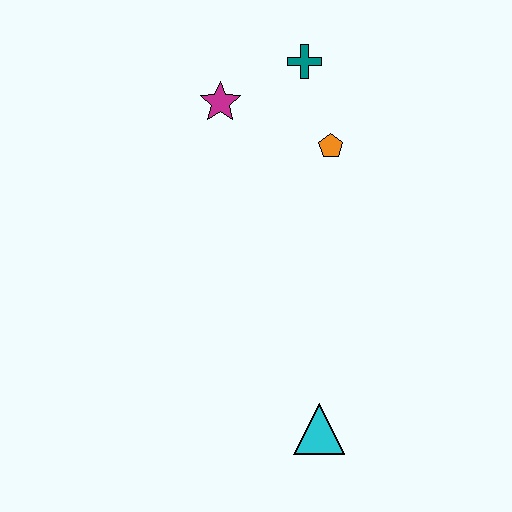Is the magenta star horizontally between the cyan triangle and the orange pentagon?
No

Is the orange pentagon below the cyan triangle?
No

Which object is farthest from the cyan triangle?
The teal cross is farthest from the cyan triangle.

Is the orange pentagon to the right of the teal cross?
Yes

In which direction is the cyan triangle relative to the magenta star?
The cyan triangle is below the magenta star.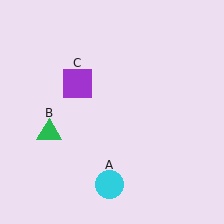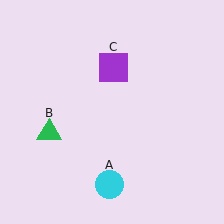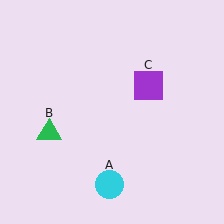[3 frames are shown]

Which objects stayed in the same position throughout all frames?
Cyan circle (object A) and green triangle (object B) remained stationary.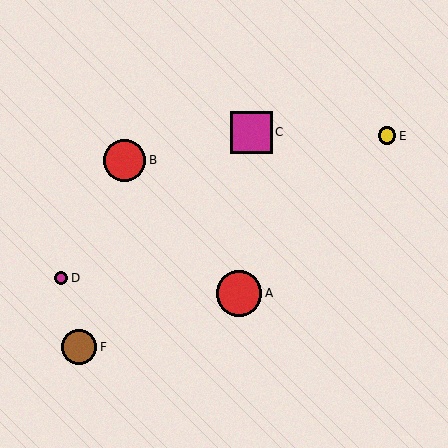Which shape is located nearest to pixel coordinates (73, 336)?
The brown circle (labeled F) at (79, 347) is nearest to that location.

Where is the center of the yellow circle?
The center of the yellow circle is at (387, 136).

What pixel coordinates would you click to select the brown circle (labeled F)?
Click at (79, 347) to select the brown circle F.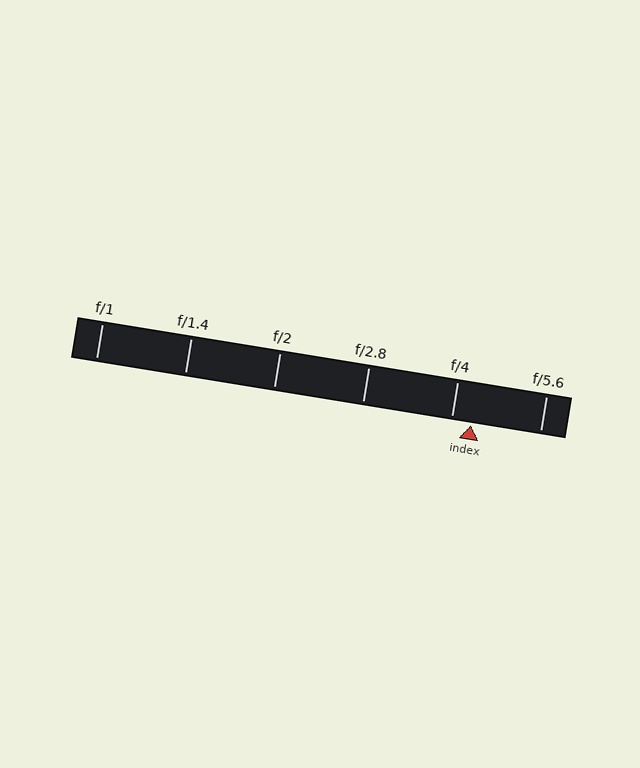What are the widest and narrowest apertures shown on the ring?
The widest aperture shown is f/1 and the narrowest is f/5.6.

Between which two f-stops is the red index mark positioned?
The index mark is between f/4 and f/5.6.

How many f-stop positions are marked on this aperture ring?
There are 6 f-stop positions marked.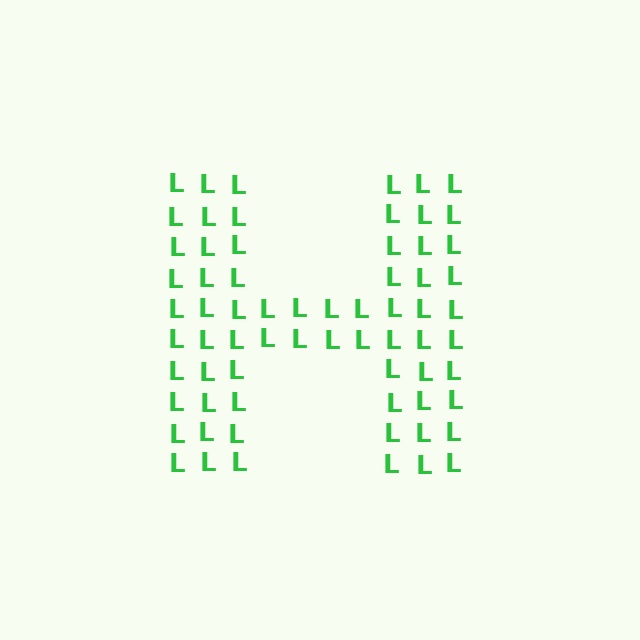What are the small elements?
The small elements are letter L's.